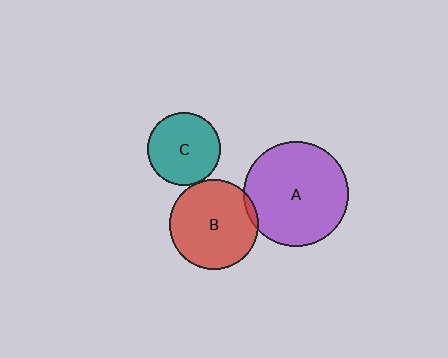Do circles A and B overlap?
Yes.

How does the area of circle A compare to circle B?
Approximately 1.4 times.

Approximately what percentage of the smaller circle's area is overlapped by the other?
Approximately 5%.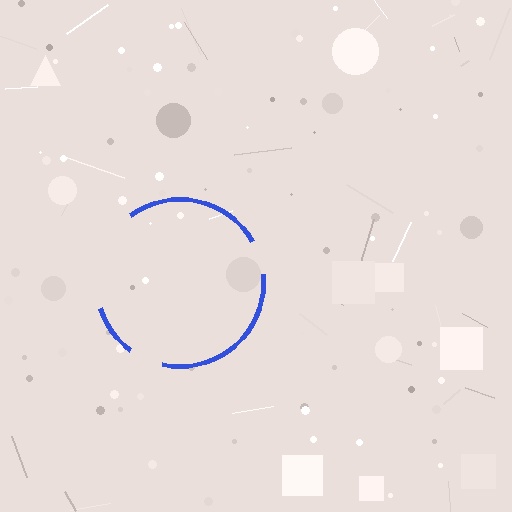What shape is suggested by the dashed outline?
The dashed outline suggests a circle.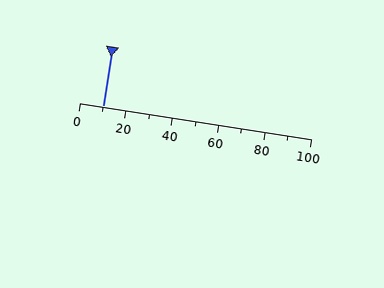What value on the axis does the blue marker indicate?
The marker indicates approximately 10.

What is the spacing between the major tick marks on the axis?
The major ticks are spaced 20 apart.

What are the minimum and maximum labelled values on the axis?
The axis runs from 0 to 100.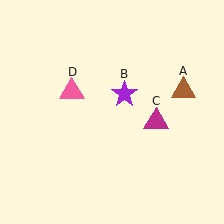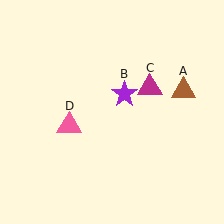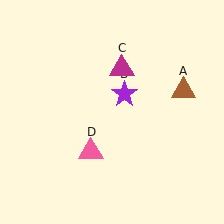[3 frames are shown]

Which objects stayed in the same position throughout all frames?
Brown triangle (object A) and purple star (object B) remained stationary.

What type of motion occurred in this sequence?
The magenta triangle (object C), pink triangle (object D) rotated counterclockwise around the center of the scene.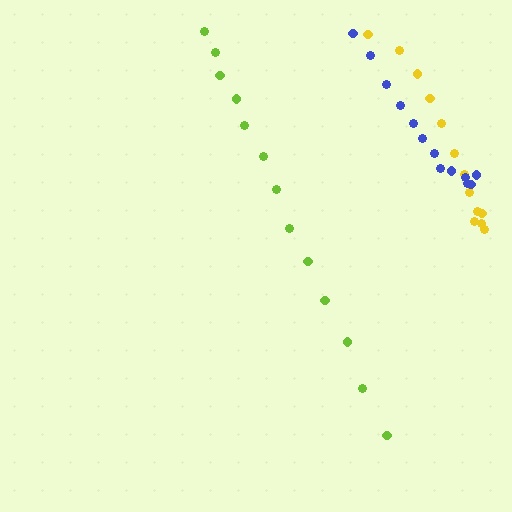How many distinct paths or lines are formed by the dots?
There are 3 distinct paths.